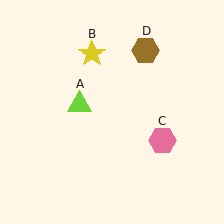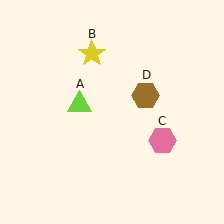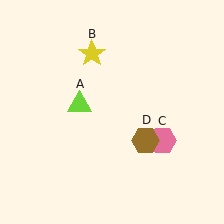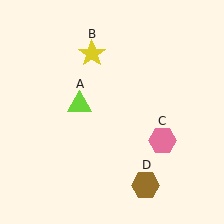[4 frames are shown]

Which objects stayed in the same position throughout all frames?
Lime triangle (object A) and yellow star (object B) and pink hexagon (object C) remained stationary.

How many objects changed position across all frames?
1 object changed position: brown hexagon (object D).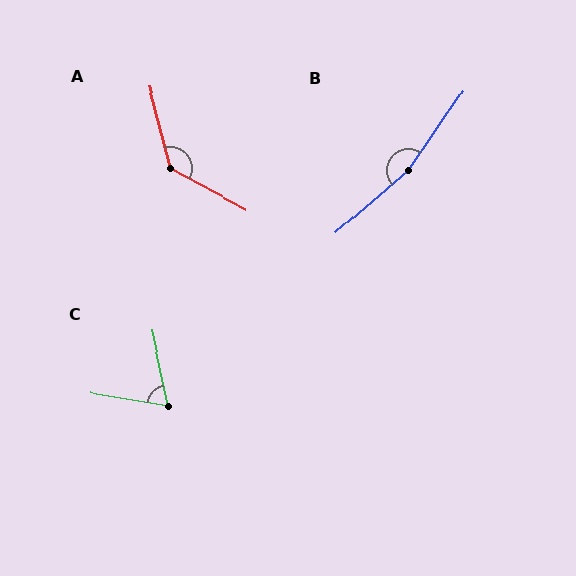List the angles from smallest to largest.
C (69°), A (132°), B (166°).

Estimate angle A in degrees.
Approximately 132 degrees.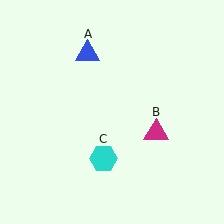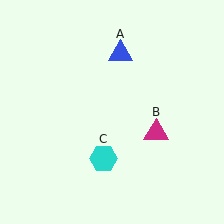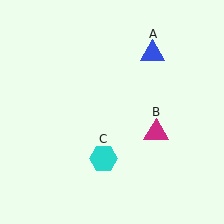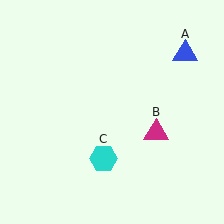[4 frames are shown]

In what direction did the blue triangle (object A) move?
The blue triangle (object A) moved right.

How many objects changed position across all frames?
1 object changed position: blue triangle (object A).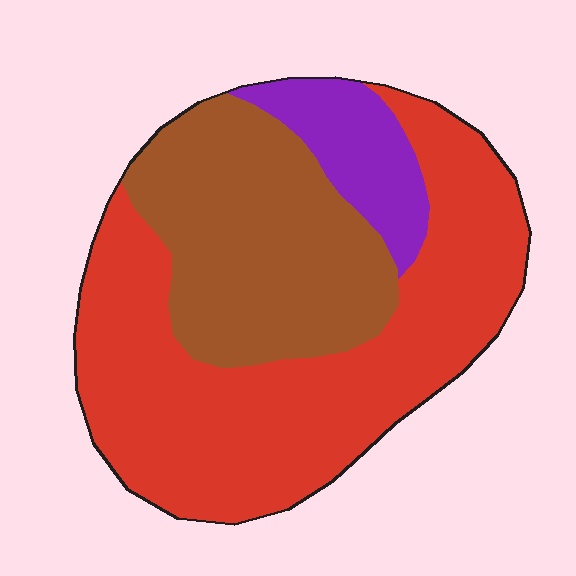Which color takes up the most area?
Red, at roughly 55%.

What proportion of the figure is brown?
Brown covers around 35% of the figure.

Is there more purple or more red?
Red.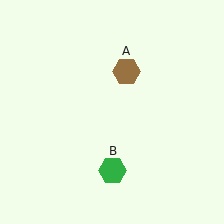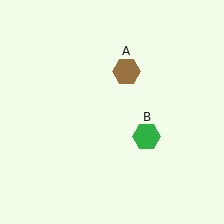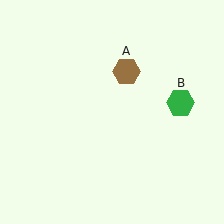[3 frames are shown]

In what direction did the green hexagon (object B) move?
The green hexagon (object B) moved up and to the right.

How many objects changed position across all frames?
1 object changed position: green hexagon (object B).